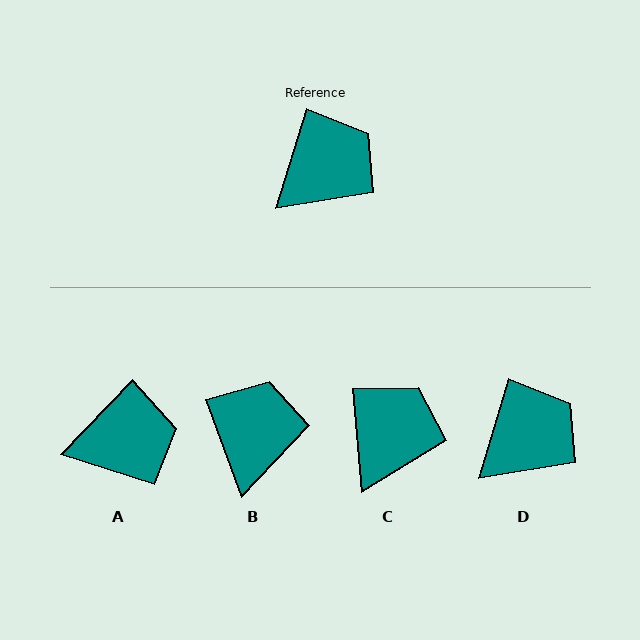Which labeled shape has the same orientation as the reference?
D.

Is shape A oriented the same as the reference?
No, it is off by about 26 degrees.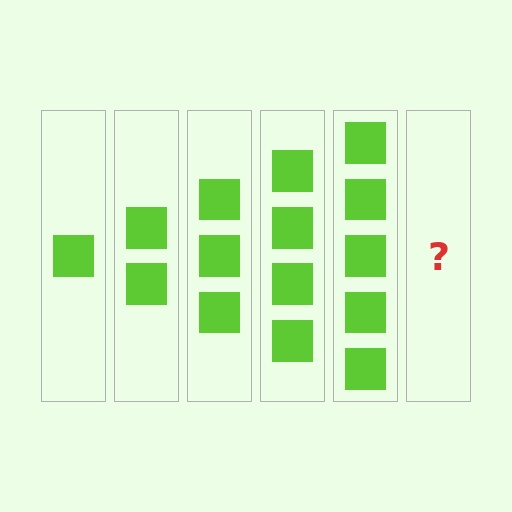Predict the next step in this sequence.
The next step is 6 squares.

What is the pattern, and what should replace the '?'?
The pattern is that each step adds one more square. The '?' should be 6 squares.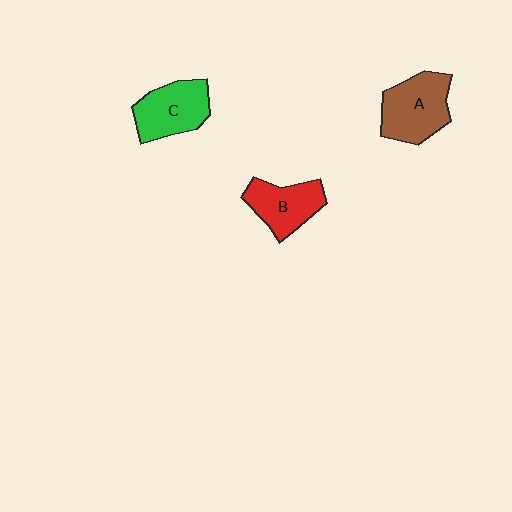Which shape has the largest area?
Shape A (brown).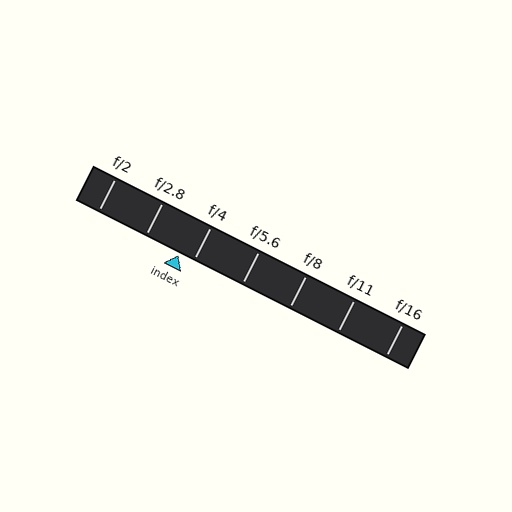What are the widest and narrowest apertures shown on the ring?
The widest aperture shown is f/2 and the narrowest is f/16.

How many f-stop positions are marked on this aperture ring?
There are 7 f-stop positions marked.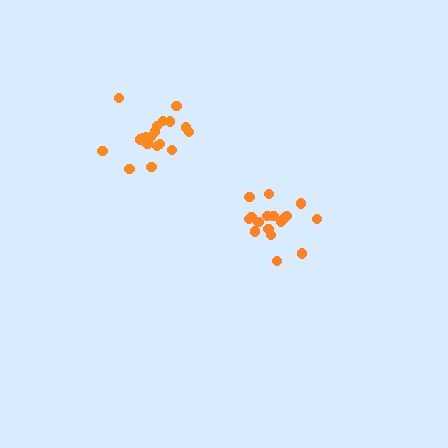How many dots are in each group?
Group 1: 17 dots, Group 2: 20 dots (37 total).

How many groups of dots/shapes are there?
There are 2 groups.